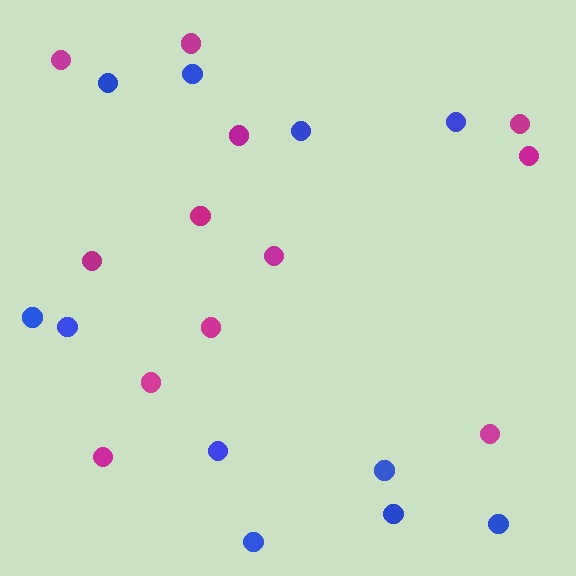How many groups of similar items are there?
There are 2 groups: one group of magenta circles (12) and one group of blue circles (11).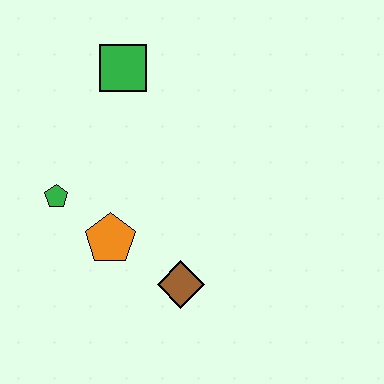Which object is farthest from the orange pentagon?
The green square is farthest from the orange pentagon.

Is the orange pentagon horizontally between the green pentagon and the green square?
Yes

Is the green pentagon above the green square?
No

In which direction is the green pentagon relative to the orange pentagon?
The green pentagon is to the left of the orange pentagon.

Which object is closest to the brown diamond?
The orange pentagon is closest to the brown diamond.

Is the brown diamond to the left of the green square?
No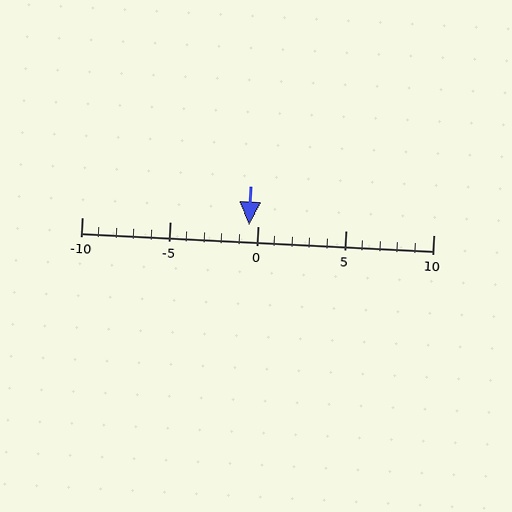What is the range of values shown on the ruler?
The ruler shows values from -10 to 10.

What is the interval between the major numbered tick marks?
The major tick marks are spaced 5 units apart.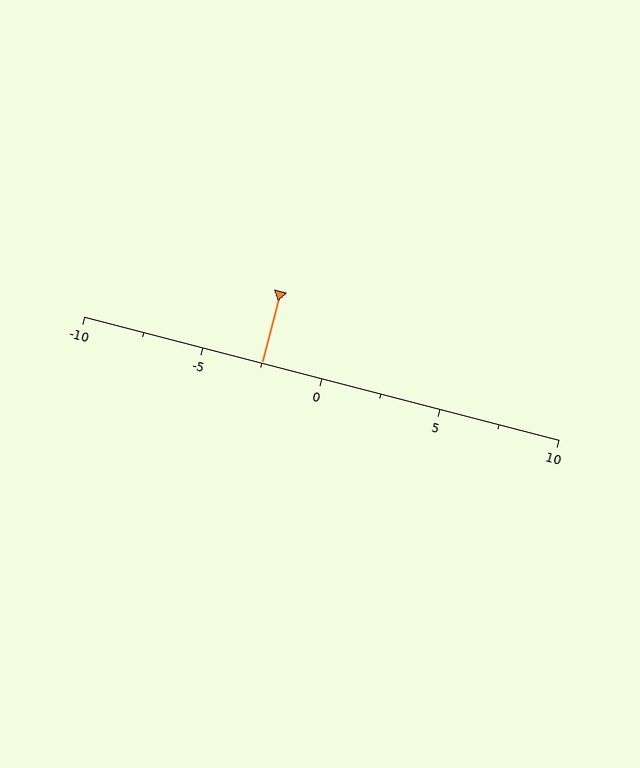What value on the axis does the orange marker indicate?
The marker indicates approximately -2.5.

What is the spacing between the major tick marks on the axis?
The major ticks are spaced 5 apart.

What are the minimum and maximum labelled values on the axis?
The axis runs from -10 to 10.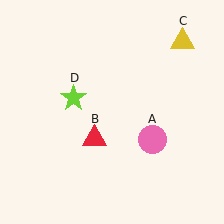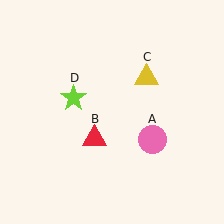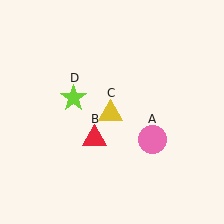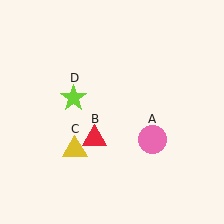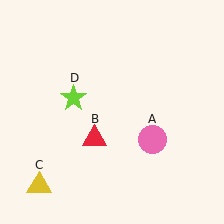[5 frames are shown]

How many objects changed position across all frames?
1 object changed position: yellow triangle (object C).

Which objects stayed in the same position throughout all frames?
Pink circle (object A) and red triangle (object B) and lime star (object D) remained stationary.